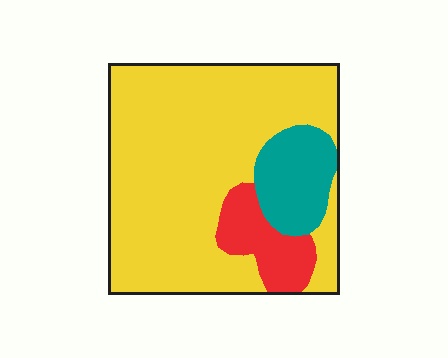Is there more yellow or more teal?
Yellow.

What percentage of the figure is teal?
Teal takes up about one eighth (1/8) of the figure.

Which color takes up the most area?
Yellow, at roughly 75%.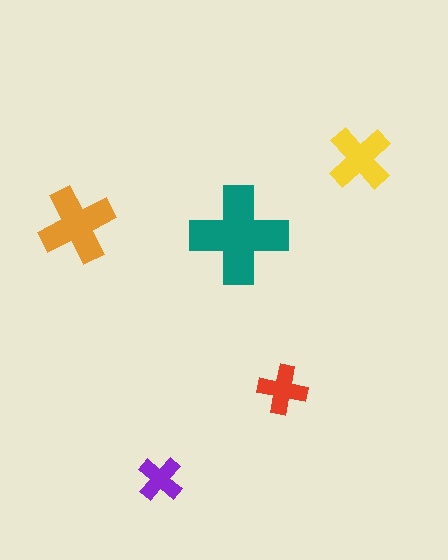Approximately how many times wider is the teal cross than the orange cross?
About 1.5 times wider.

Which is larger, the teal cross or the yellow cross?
The teal one.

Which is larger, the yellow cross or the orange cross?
The orange one.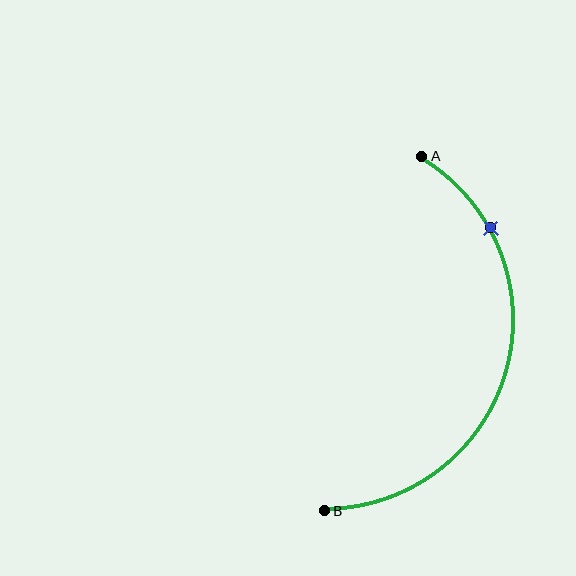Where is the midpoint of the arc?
The arc midpoint is the point on the curve farthest from the straight line joining A and B. It sits to the right of that line.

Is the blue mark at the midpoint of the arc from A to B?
No. The blue mark lies on the arc but is closer to endpoint A. The arc midpoint would be at the point on the curve equidistant along the arc from both A and B.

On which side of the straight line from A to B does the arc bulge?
The arc bulges to the right of the straight line connecting A and B.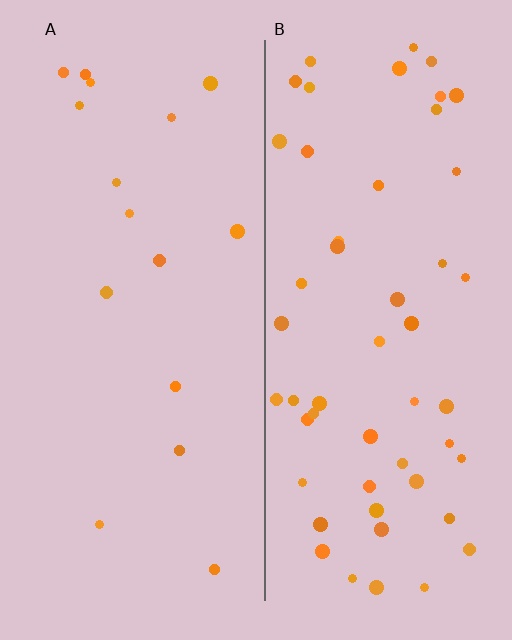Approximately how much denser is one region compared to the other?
Approximately 3.2× — region B over region A.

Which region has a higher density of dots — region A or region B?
B (the right).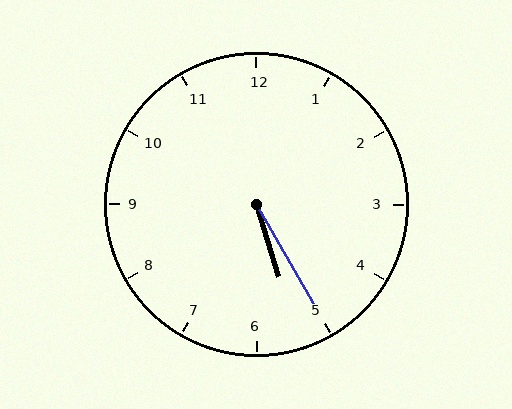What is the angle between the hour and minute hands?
Approximately 12 degrees.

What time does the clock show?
5:25.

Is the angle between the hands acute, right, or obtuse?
It is acute.